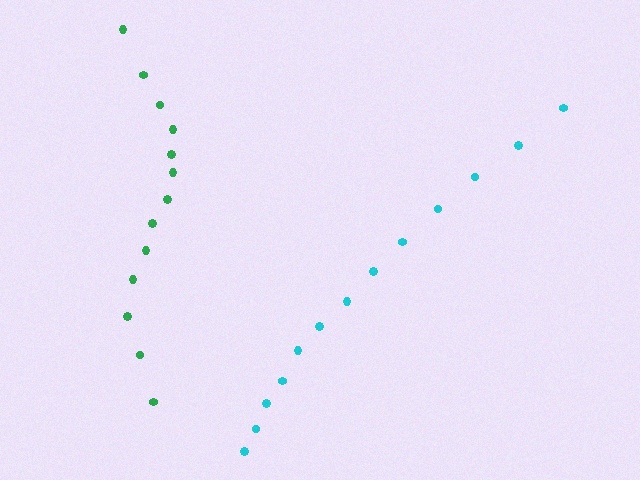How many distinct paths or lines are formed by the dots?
There are 2 distinct paths.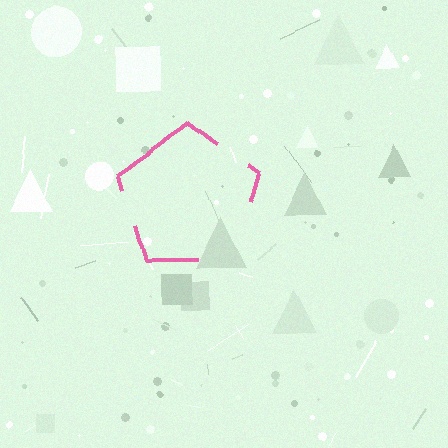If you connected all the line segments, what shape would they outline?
They would outline a pentagon.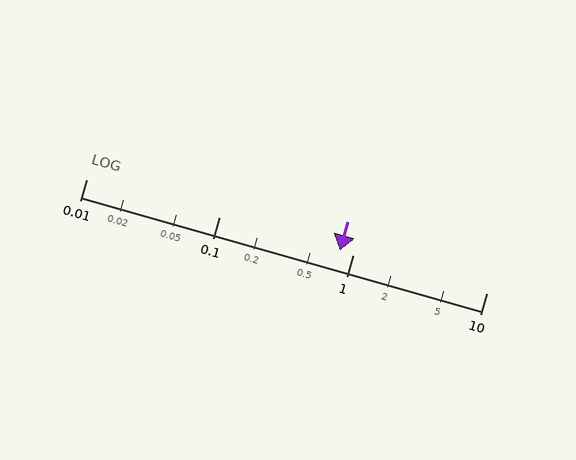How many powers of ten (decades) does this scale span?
The scale spans 3 decades, from 0.01 to 10.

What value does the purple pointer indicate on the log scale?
The pointer indicates approximately 0.8.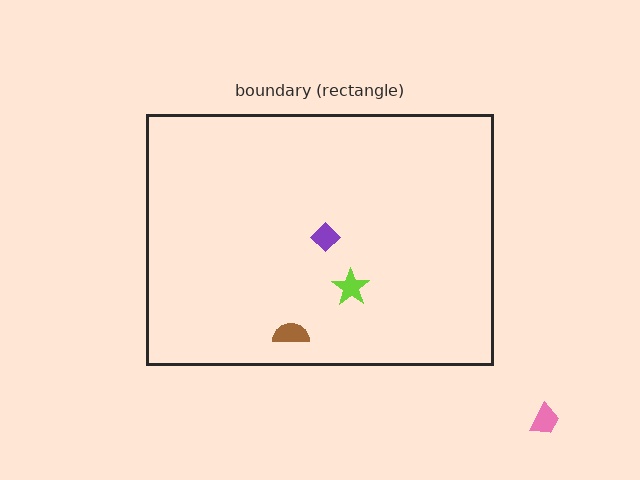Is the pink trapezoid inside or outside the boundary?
Outside.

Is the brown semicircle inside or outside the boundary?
Inside.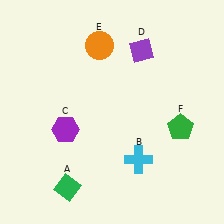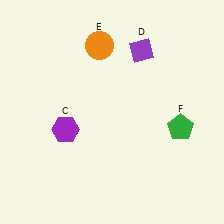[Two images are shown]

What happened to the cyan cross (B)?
The cyan cross (B) was removed in Image 2. It was in the bottom-right area of Image 1.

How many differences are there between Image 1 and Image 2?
There are 2 differences between the two images.